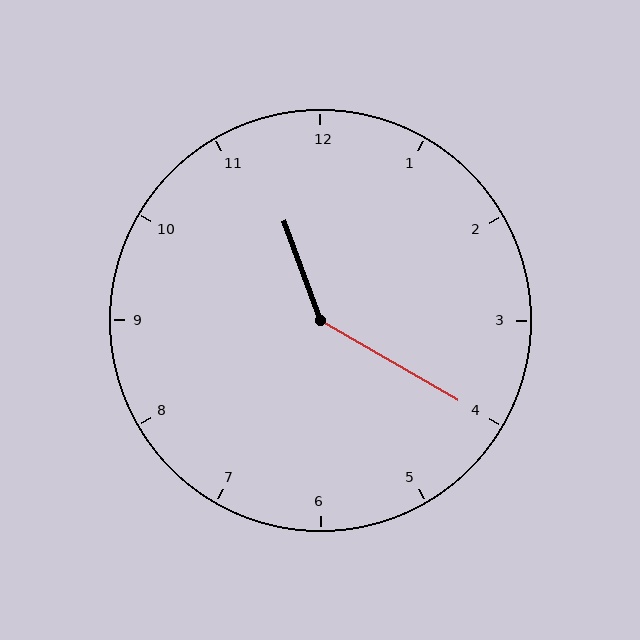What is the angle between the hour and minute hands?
Approximately 140 degrees.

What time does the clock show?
11:20.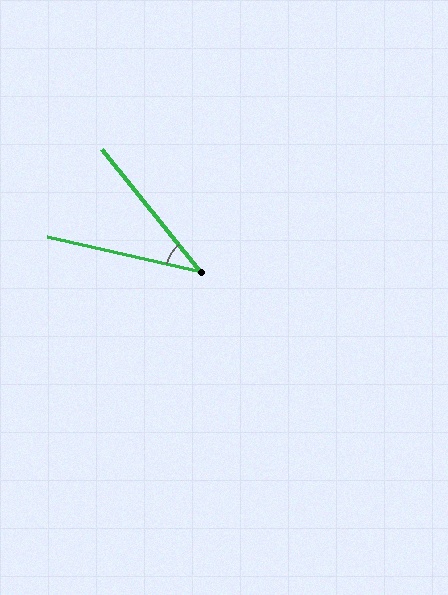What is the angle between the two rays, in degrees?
Approximately 38 degrees.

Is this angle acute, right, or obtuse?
It is acute.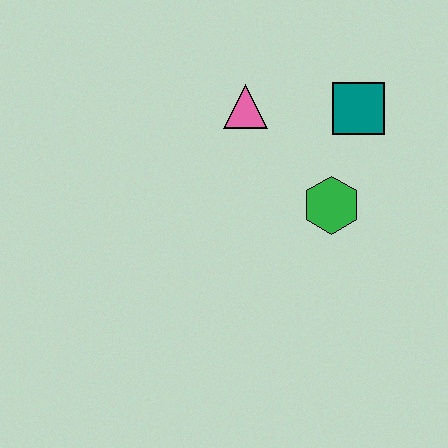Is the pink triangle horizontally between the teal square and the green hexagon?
No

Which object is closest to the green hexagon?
The teal square is closest to the green hexagon.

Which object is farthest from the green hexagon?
The pink triangle is farthest from the green hexagon.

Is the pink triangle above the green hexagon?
Yes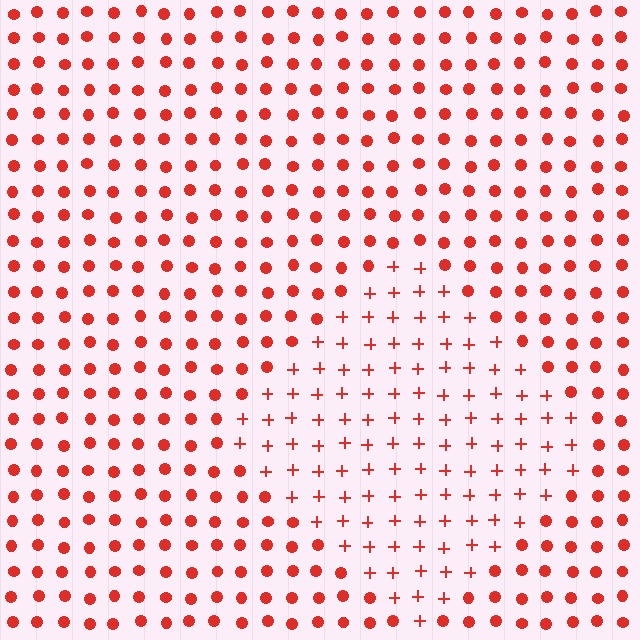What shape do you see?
I see a diamond.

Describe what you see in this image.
The image is filled with small red elements arranged in a uniform grid. A diamond-shaped region contains plus signs, while the surrounding area contains circles. The boundary is defined purely by the change in element shape.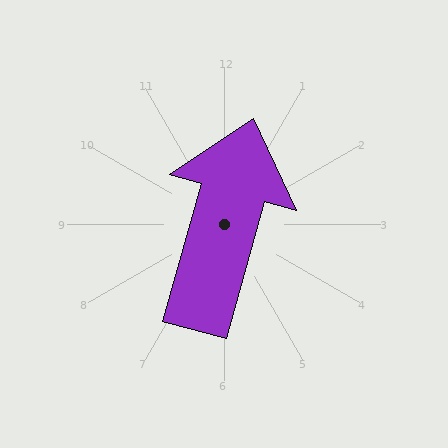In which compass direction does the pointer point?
North.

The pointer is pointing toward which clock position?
Roughly 1 o'clock.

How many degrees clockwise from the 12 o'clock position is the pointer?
Approximately 16 degrees.